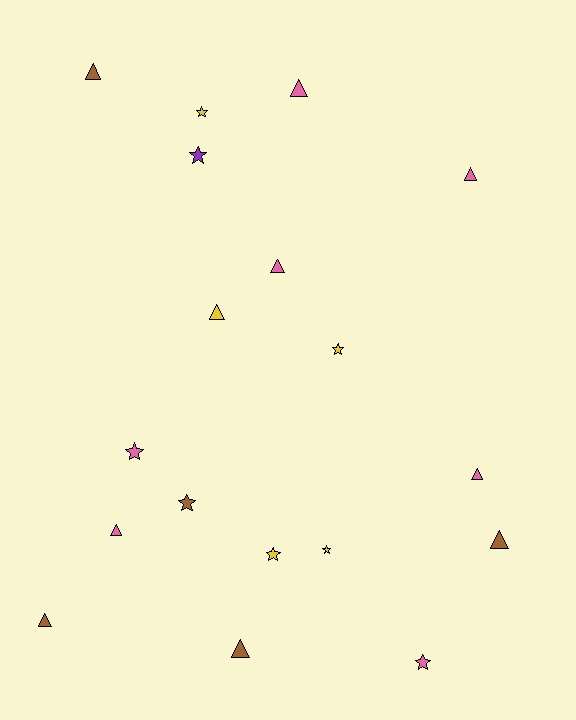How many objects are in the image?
There are 18 objects.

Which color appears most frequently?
Pink, with 7 objects.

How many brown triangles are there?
There are 4 brown triangles.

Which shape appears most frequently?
Triangle, with 10 objects.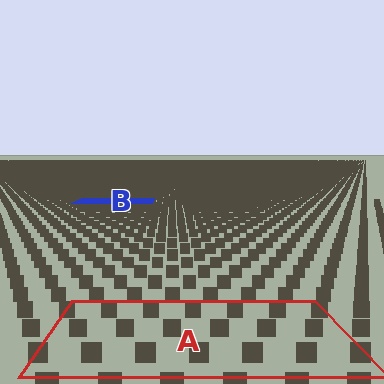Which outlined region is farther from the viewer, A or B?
Region B is farther from the viewer — the texture elements inside it appear smaller and more densely packed.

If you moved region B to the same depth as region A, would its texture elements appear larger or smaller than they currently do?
They would appear larger. At a closer depth, the same texture elements are projected at a bigger on-screen size.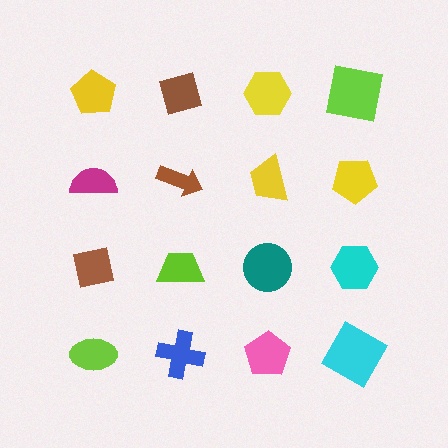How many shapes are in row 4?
4 shapes.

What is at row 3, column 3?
A teal circle.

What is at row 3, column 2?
A lime trapezoid.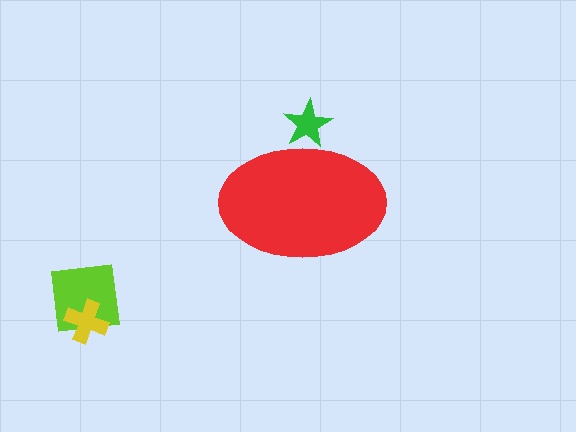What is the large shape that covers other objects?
A red ellipse.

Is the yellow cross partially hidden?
No, the yellow cross is fully visible.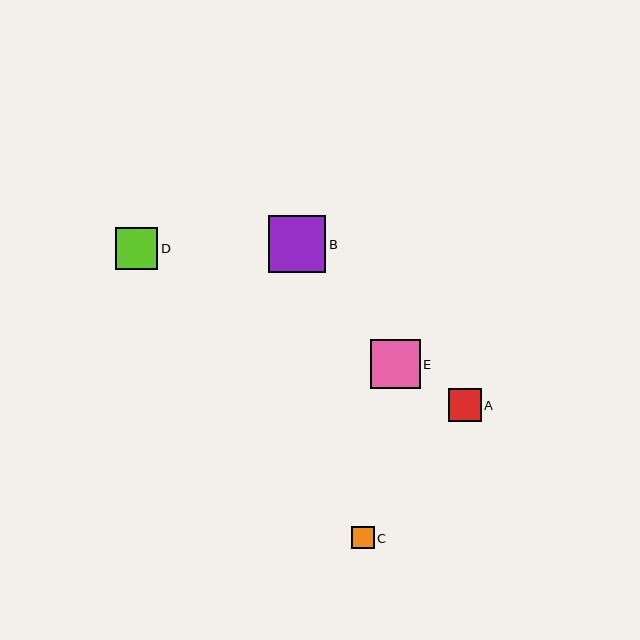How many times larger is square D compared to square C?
Square D is approximately 1.9 times the size of square C.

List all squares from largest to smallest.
From largest to smallest: B, E, D, A, C.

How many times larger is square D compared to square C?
Square D is approximately 1.9 times the size of square C.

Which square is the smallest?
Square C is the smallest with a size of approximately 22 pixels.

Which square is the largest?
Square B is the largest with a size of approximately 58 pixels.